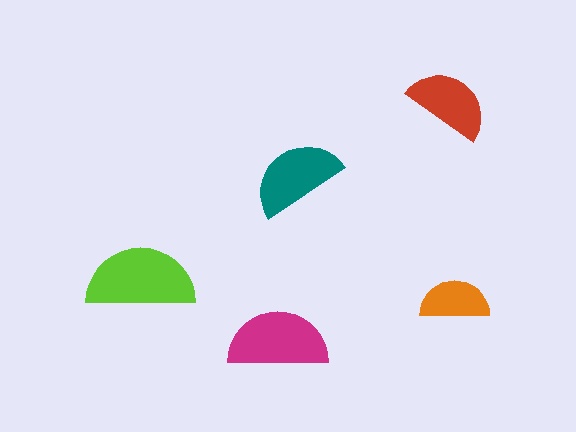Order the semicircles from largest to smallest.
the lime one, the magenta one, the teal one, the red one, the orange one.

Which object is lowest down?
The magenta semicircle is bottommost.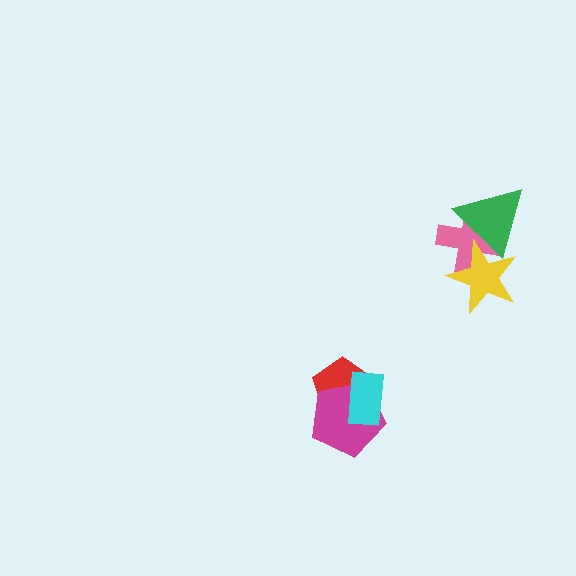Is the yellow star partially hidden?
No, no other shape covers it.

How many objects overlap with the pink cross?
2 objects overlap with the pink cross.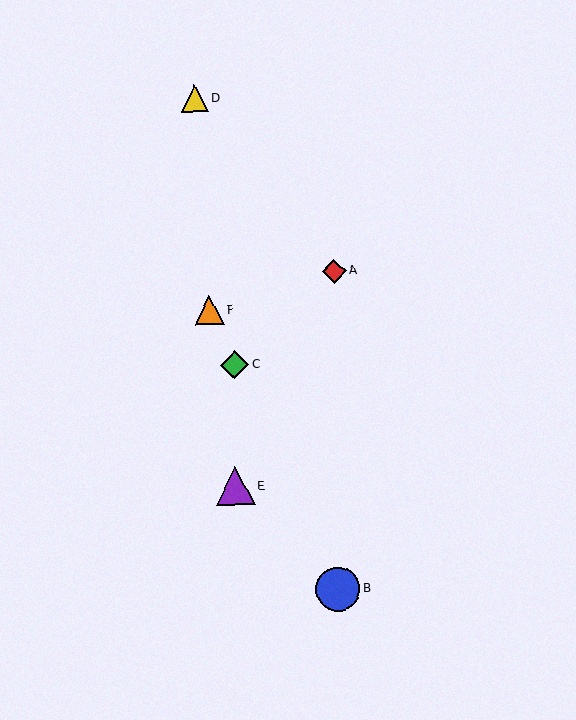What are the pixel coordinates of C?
Object C is at (235, 365).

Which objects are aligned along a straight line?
Objects B, C, F are aligned along a straight line.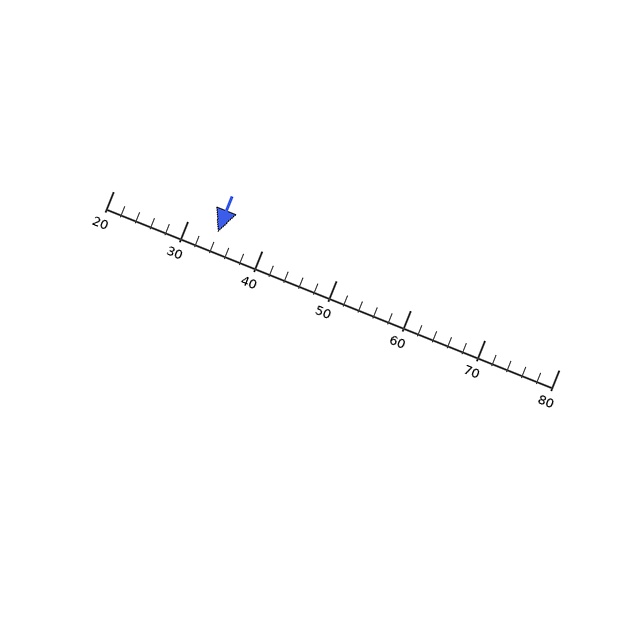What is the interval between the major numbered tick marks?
The major tick marks are spaced 10 units apart.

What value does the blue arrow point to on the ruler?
The blue arrow points to approximately 34.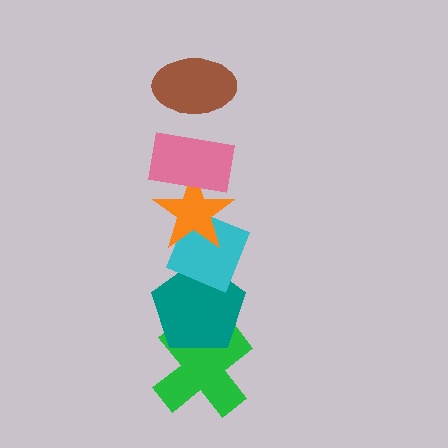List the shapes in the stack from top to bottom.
From top to bottom: the brown ellipse, the pink rectangle, the orange star, the cyan diamond, the teal pentagon, the green cross.